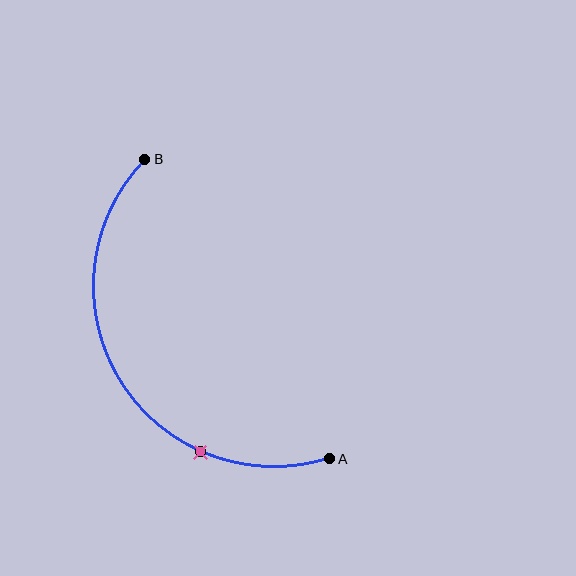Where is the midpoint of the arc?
The arc midpoint is the point on the curve farthest from the straight line joining A and B. It sits to the left of that line.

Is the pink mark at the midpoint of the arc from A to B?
No. The pink mark lies on the arc but is closer to endpoint A. The arc midpoint would be at the point on the curve equidistant along the arc from both A and B.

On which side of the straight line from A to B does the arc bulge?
The arc bulges to the left of the straight line connecting A and B.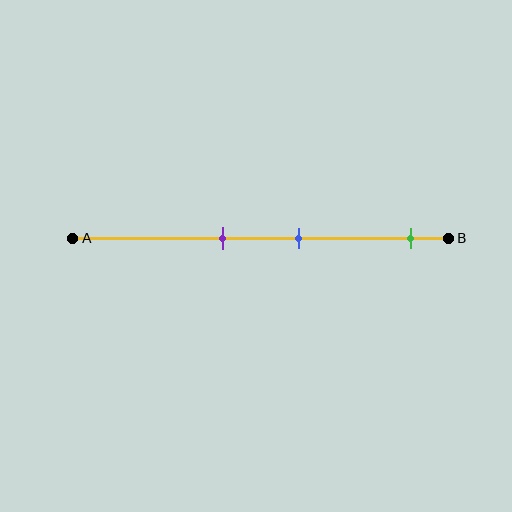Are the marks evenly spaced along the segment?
No, the marks are not evenly spaced.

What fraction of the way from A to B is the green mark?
The green mark is approximately 90% (0.9) of the way from A to B.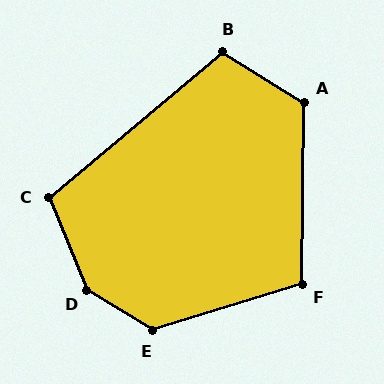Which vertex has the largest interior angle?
D, at approximately 144 degrees.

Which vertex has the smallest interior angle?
C, at approximately 107 degrees.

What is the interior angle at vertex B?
Approximately 108 degrees (obtuse).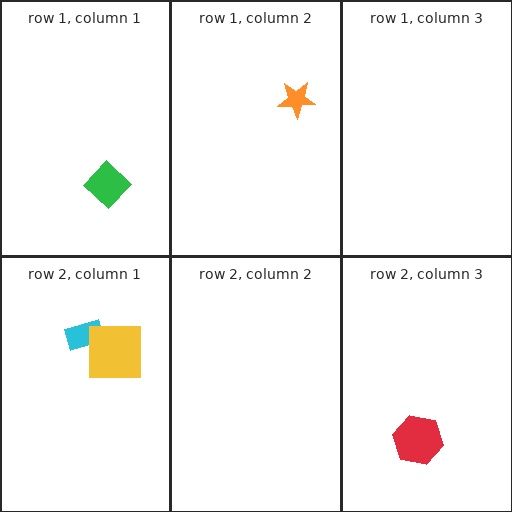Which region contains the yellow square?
The row 2, column 1 region.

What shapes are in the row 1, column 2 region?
The orange star.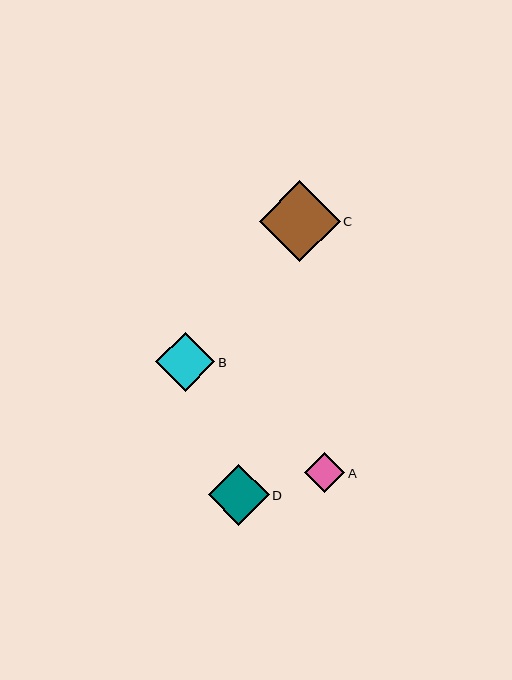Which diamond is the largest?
Diamond C is the largest with a size of approximately 80 pixels.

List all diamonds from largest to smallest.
From largest to smallest: C, D, B, A.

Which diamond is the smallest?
Diamond A is the smallest with a size of approximately 40 pixels.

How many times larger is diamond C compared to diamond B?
Diamond C is approximately 1.4 times the size of diamond B.